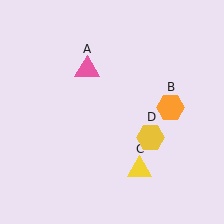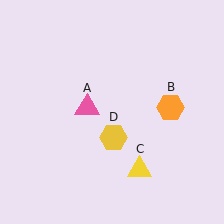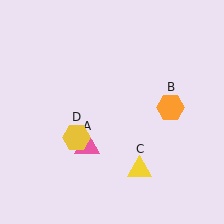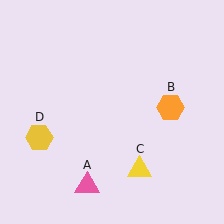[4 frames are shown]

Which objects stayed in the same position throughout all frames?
Orange hexagon (object B) and yellow triangle (object C) remained stationary.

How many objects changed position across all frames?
2 objects changed position: pink triangle (object A), yellow hexagon (object D).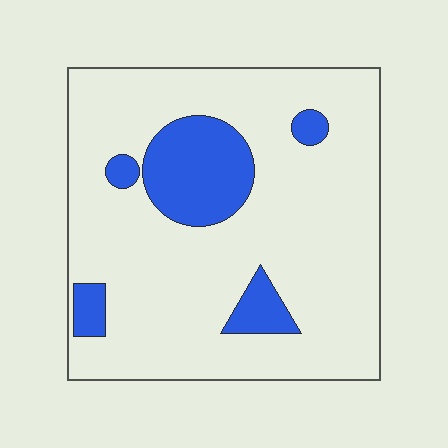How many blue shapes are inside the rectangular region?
5.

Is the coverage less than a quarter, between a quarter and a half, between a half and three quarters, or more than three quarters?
Less than a quarter.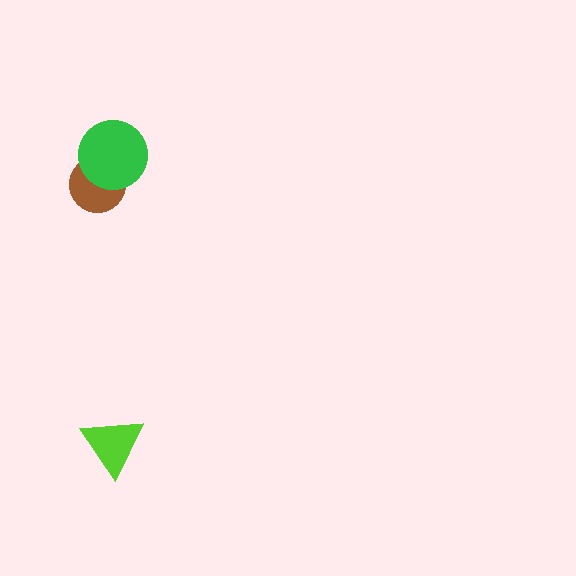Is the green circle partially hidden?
No, no other shape covers it.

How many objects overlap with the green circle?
1 object overlaps with the green circle.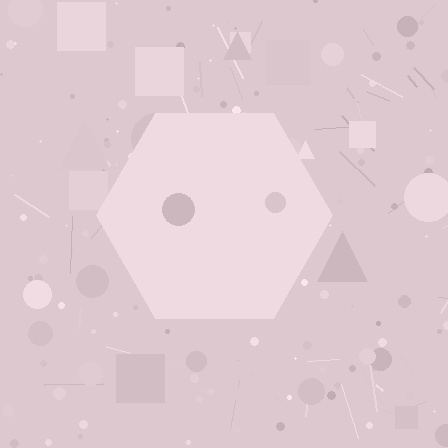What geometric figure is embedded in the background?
A hexagon is embedded in the background.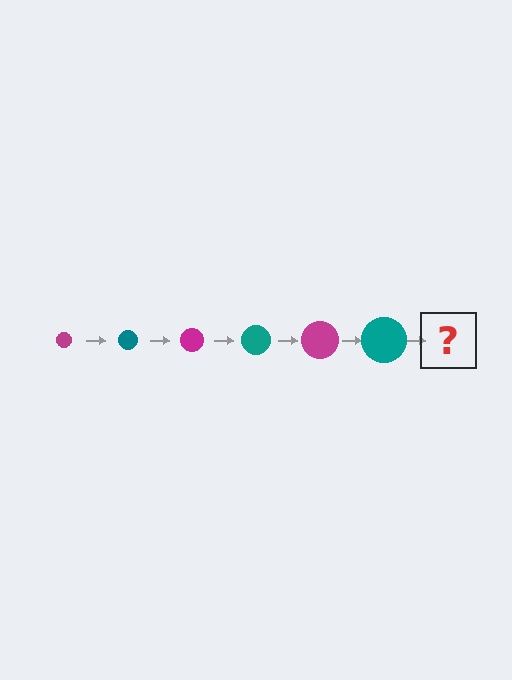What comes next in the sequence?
The next element should be a magenta circle, larger than the previous one.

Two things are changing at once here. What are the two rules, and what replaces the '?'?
The two rules are that the circle grows larger each step and the color cycles through magenta and teal. The '?' should be a magenta circle, larger than the previous one.